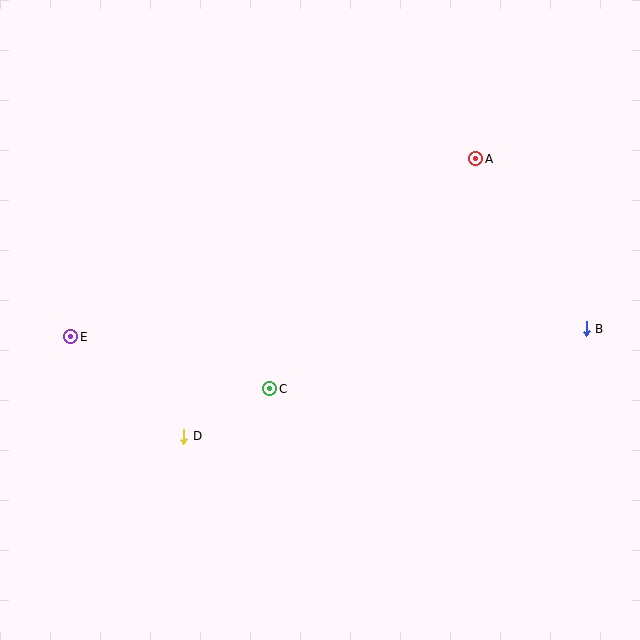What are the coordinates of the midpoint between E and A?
The midpoint between E and A is at (273, 248).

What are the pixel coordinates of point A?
Point A is at (476, 159).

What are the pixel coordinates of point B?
Point B is at (586, 329).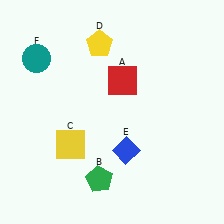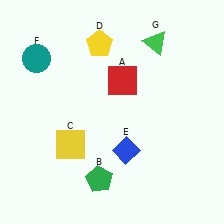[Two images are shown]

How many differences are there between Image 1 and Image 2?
There is 1 difference between the two images.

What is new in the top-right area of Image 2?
A green triangle (G) was added in the top-right area of Image 2.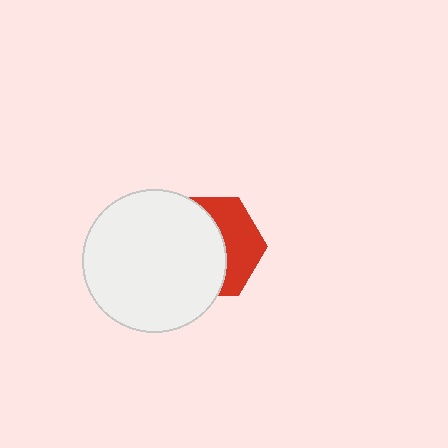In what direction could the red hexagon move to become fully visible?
The red hexagon could move right. That would shift it out from behind the white circle entirely.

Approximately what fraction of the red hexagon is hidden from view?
Roughly 60% of the red hexagon is hidden behind the white circle.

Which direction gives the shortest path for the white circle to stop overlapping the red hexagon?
Moving left gives the shortest separation.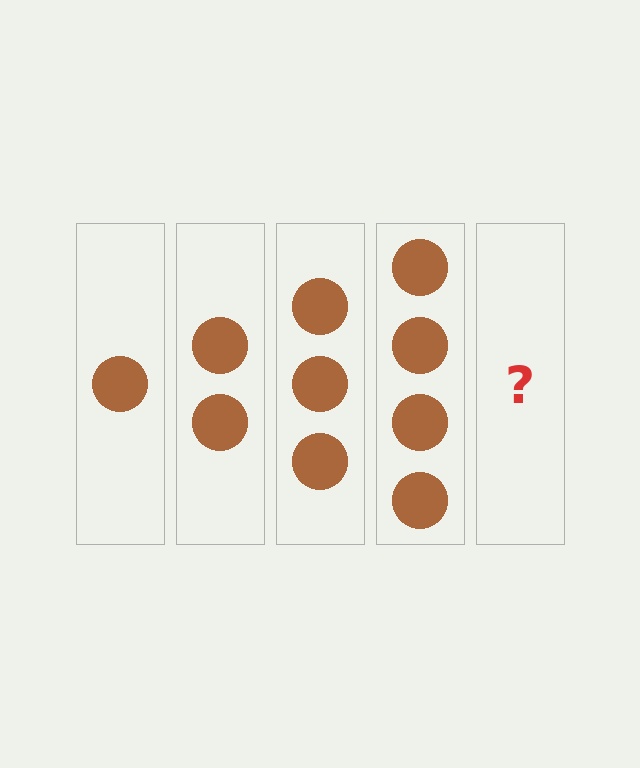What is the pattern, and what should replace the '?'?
The pattern is that each step adds one more circle. The '?' should be 5 circles.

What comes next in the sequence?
The next element should be 5 circles.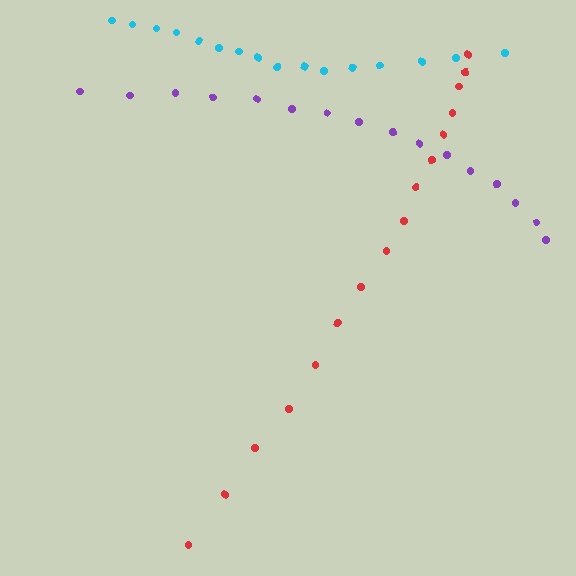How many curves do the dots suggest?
There are 3 distinct paths.